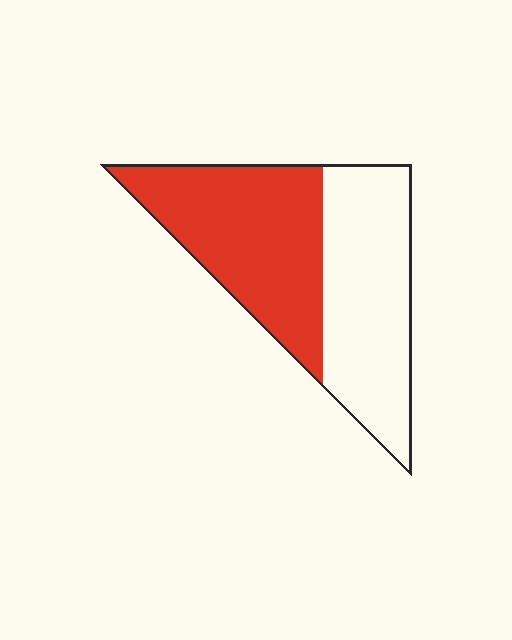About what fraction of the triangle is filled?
About one half (1/2).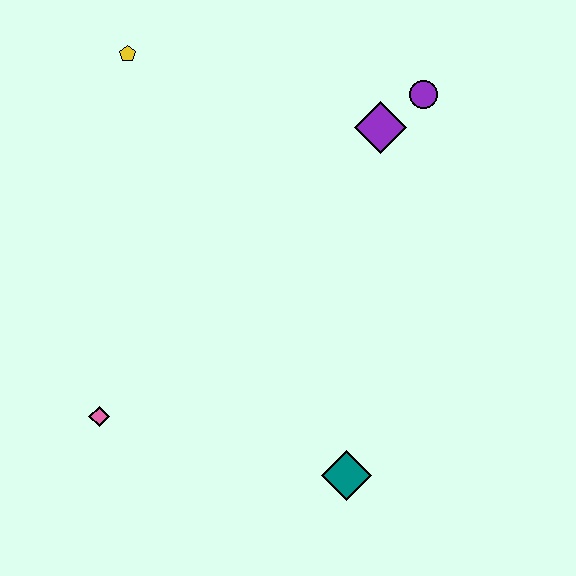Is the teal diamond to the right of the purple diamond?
No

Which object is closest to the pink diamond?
The teal diamond is closest to the pink diamond.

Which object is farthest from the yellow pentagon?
The teal diamond is farthest from the yellow pentagon.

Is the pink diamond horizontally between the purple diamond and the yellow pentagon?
No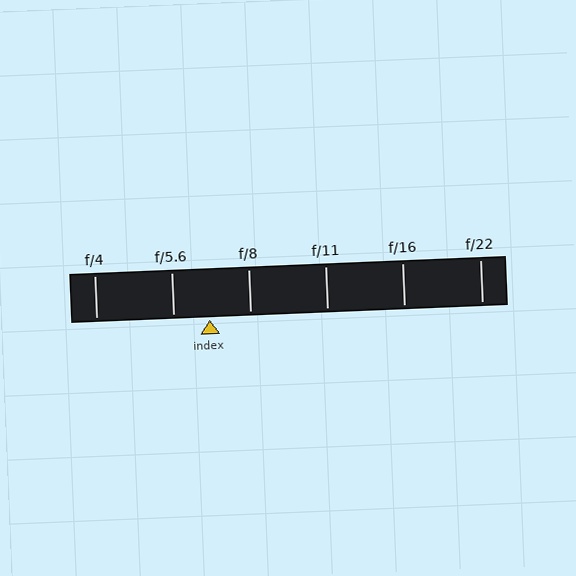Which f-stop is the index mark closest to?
The index mark is closest to f/5.6.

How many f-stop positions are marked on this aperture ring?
There are 6 f-stop positions marked.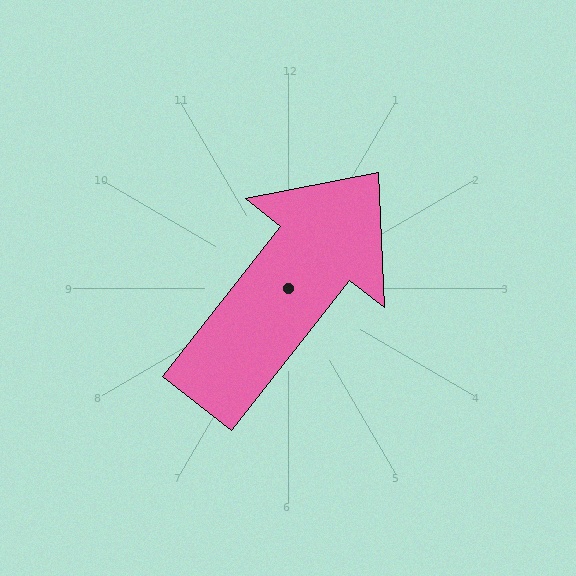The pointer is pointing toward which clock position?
Roughly 1 o'clock.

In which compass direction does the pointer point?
Northeast.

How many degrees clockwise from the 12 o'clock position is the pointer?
Approximately 38 degrees.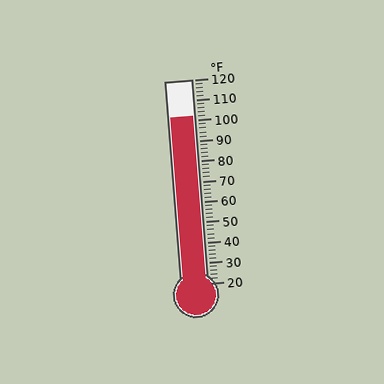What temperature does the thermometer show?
The thermometer shows approximately 102°F.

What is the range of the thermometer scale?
The thermometer scale ranges from 20°F to 120°F.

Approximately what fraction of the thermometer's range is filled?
The thermometer is filled to approximately 80% of its range.